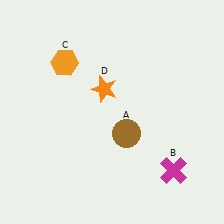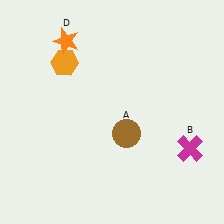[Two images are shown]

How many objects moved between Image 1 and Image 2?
2 objects moved between the two images.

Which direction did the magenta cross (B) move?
The magenta cross (B) moved up.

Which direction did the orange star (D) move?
The orange star (D) moved up.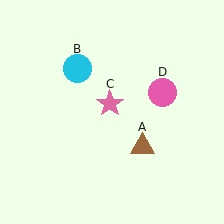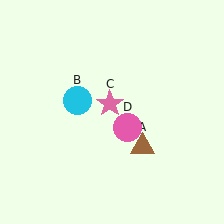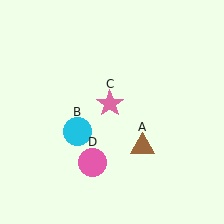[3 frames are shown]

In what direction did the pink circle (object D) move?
The pink circle (object D) moved down and to the left.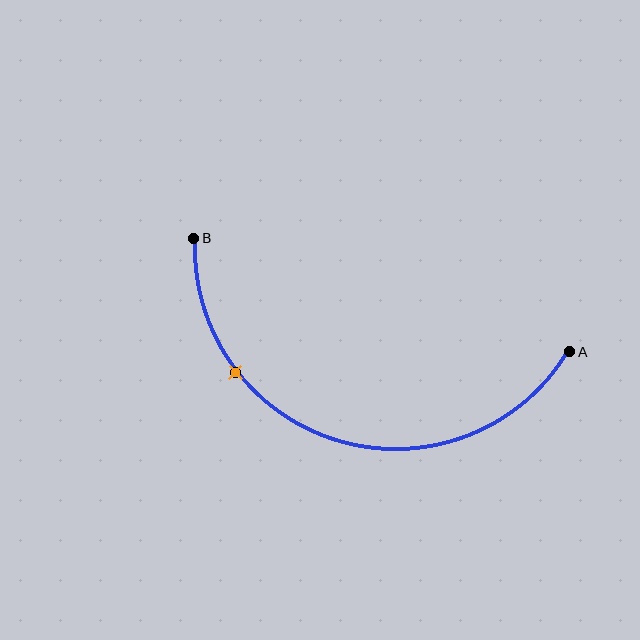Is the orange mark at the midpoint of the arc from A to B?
No. The orange mark lies on the arc but is closer to endpoint B. The arc midpoint would be at the point on the curve equidistant along the arc from both A and B.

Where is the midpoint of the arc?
The arc midpoint is the point on the curve farthest from the straight line joining A and B. It sits below that line.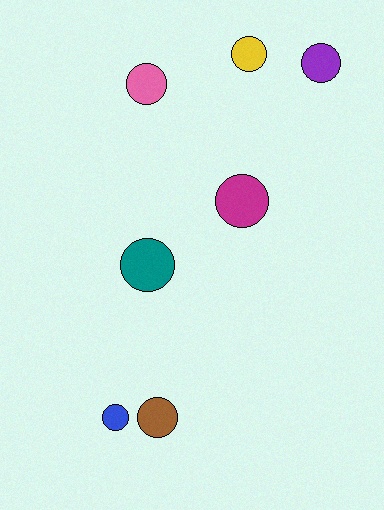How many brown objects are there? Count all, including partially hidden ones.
There is 1 brown object.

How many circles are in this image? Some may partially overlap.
There are 7 circles.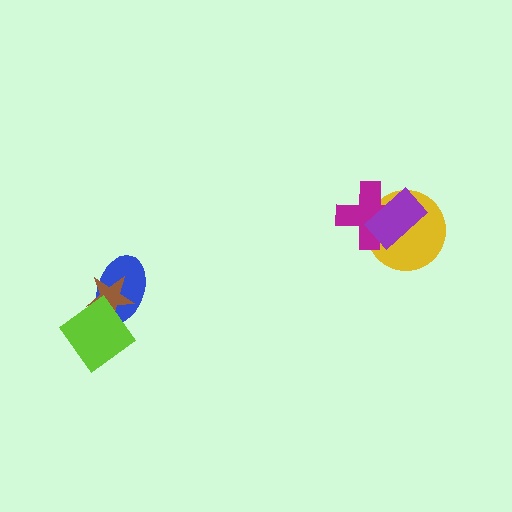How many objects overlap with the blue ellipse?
2 objects overlap with the blue ellipse.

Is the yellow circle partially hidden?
Yes, it is partially covered by another shape.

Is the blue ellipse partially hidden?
Yes, it is partially covered by another shape.